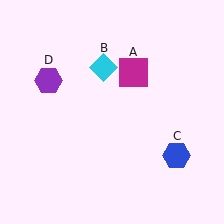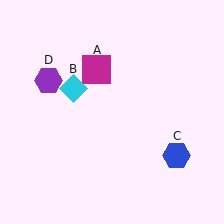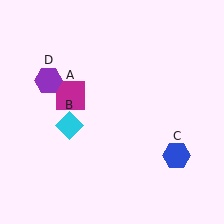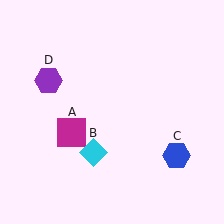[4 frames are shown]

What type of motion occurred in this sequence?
The magenta square (object A), cyan diamond (object B) rotated counterclockwise around the center of the scene.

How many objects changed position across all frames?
2 objects changed position: magenta square (object A), cyan diamond (object B).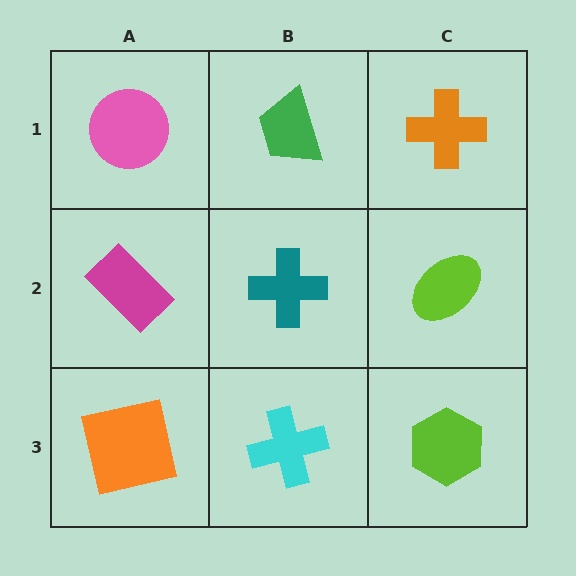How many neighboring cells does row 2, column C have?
3.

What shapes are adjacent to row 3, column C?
A lime ellipse (row 2, column C), a cyan cross (row 3, column B).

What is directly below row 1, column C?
A lime ellipse.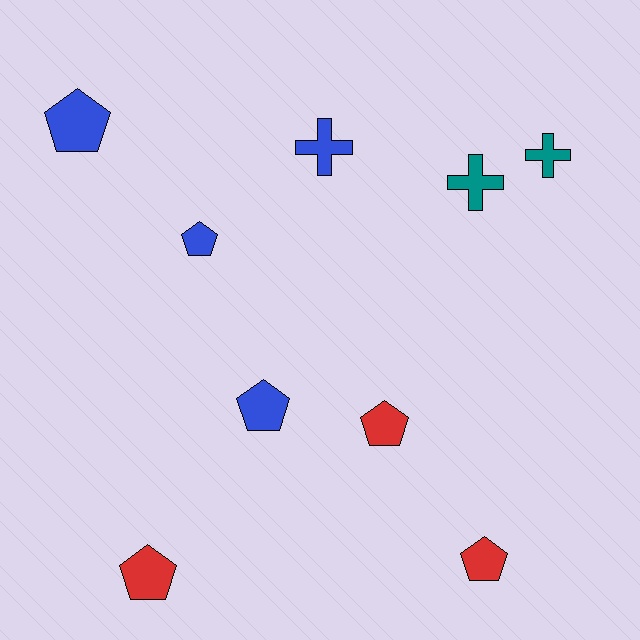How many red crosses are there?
There are no red crosses.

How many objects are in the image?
There are 9 objects.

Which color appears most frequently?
Blue, with 4 objects.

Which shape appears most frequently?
Pentagon, with 6 objects.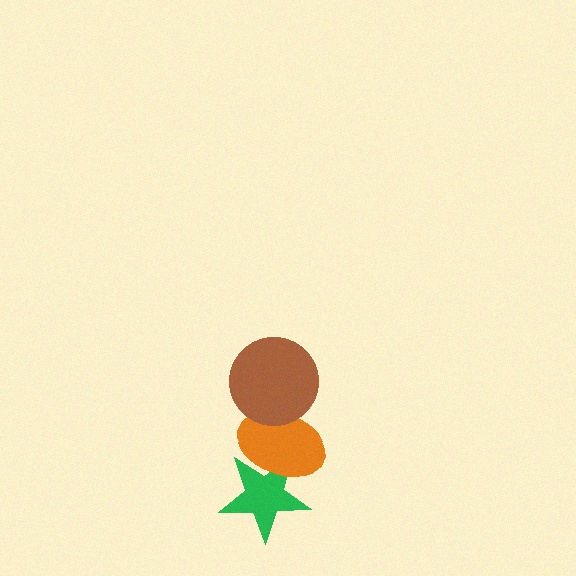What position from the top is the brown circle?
The brown circle is 1st from the top.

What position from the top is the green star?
The green star is 3rd from the top.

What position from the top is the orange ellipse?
The orange ellipse is 2nd from the top.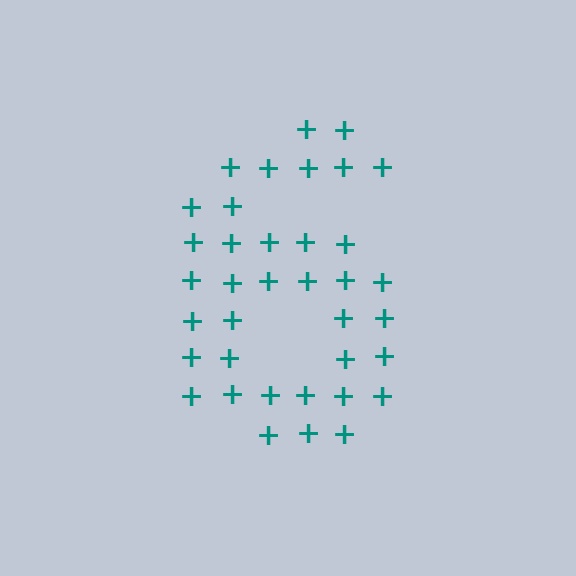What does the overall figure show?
The overall figure shows the digit 6.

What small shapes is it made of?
It is made of small plus signs.